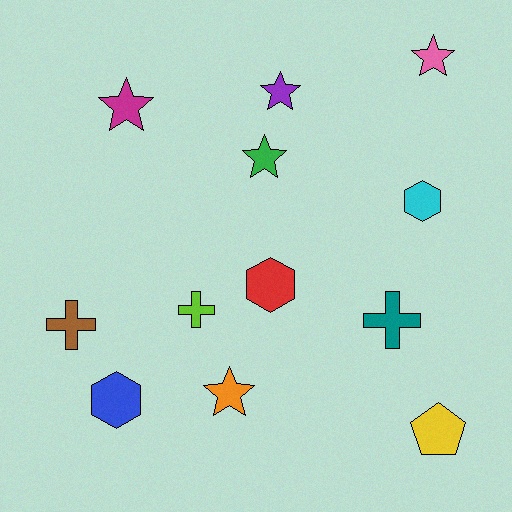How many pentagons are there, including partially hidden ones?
There is 1 pentagon.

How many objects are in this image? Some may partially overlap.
There are 12 objects.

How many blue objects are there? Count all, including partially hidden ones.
There is 1 blue object.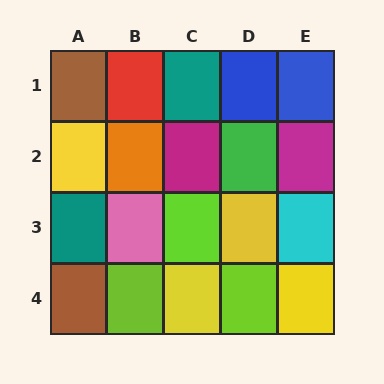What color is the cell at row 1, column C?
Teal.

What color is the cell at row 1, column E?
Blue.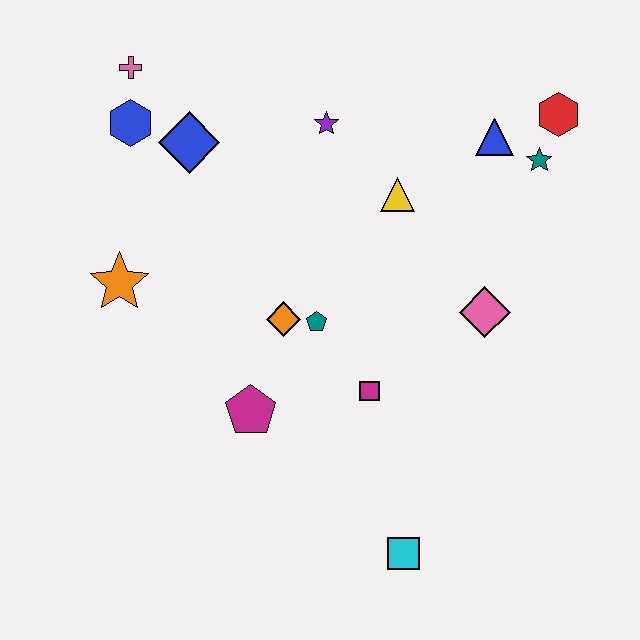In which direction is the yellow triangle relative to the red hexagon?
The yellow triangle is to the left of the red hexagon.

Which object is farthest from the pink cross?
The cyan square is farthest from the pink cross.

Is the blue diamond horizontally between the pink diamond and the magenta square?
No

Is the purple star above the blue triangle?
Yes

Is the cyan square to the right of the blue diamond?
Yes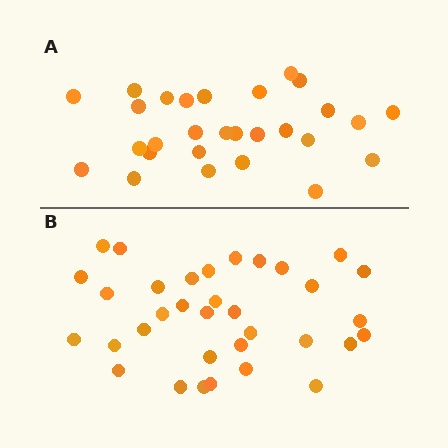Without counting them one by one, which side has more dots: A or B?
Region B (the bottom region) has more dots.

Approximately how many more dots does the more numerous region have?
Region B has about 6 more dots than region A.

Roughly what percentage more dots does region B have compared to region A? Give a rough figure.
About 20% more.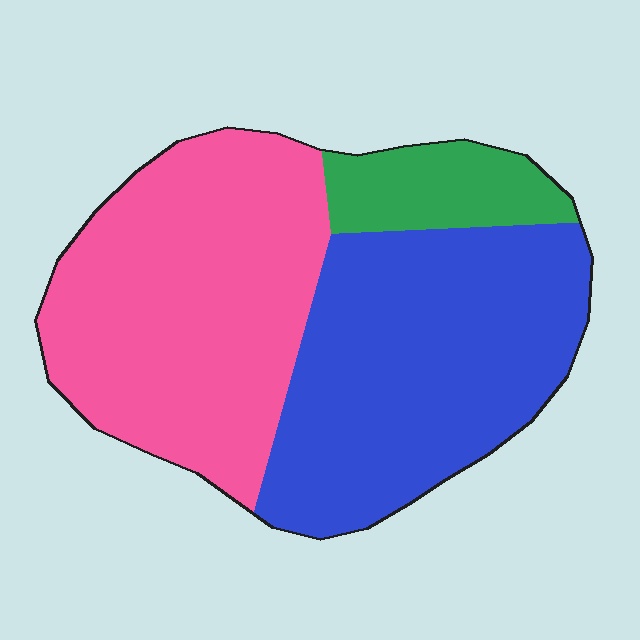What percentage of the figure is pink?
Pink takes up between a third and a half of the figure.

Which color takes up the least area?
Green, at roughly 10%.